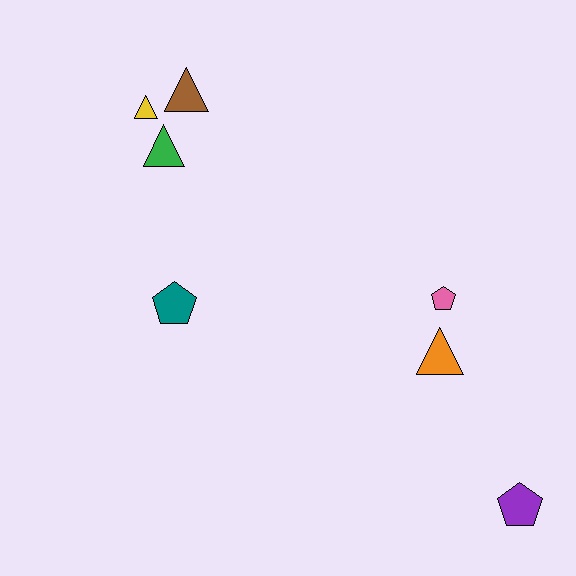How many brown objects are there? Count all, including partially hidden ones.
There is 1 brown object.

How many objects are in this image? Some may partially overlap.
There are 7 objects.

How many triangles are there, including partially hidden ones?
There are 4 triangles.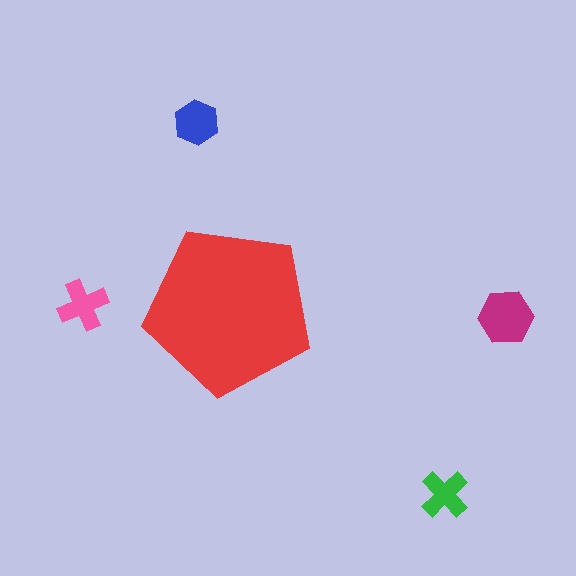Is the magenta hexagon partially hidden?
No, the magenta hexagon is fully visible.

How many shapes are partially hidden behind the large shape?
0 shapes are partially hidden.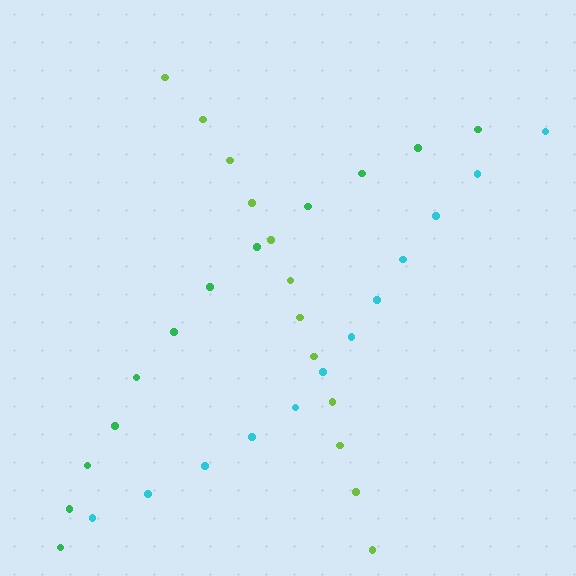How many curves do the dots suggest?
There are 3 distinct paths.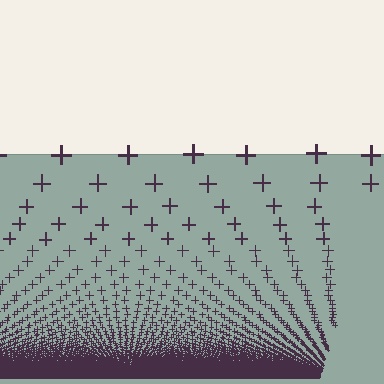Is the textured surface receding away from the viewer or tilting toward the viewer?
The surface appears to tilt toward the viewer. Texture elements get larger and sparser toward the top.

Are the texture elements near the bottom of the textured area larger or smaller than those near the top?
Smaller. The gradient is inverted — elements near the bottom are smaller and denser.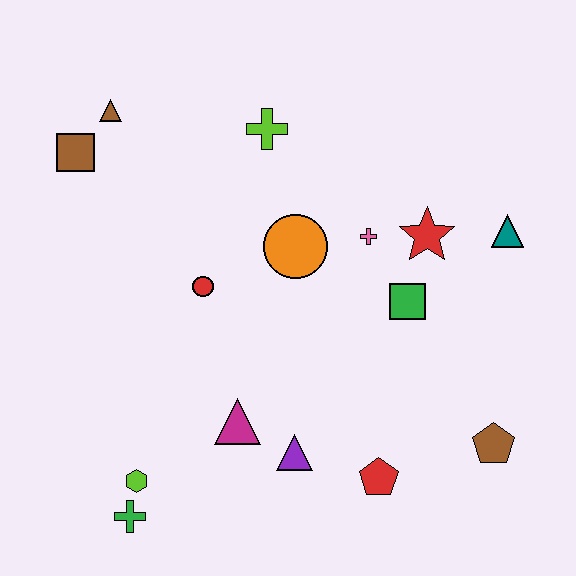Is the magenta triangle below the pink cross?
Yes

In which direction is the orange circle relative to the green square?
The orange circle is to the left of the green square.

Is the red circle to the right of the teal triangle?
No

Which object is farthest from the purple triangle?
The brown triangle is farthest from the purple triangle.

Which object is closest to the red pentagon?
The purple triangle is closest to the red pentagon.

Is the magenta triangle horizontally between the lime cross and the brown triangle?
Yes